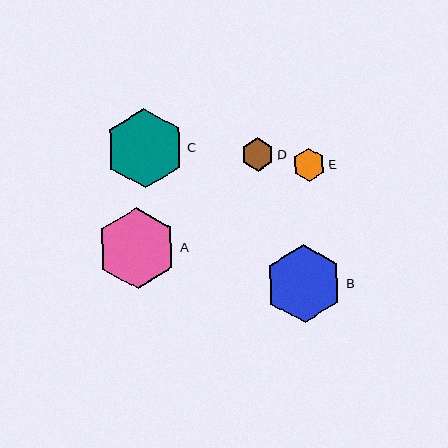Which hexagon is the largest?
Hexagon A is the largest with a size of approximately 80 pixels.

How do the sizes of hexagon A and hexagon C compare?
Hexagon A and hexagon C are approximately the same size.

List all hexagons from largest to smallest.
From largest to smallest: A, C, B, D, E.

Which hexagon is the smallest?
Hexagon E is the smallest with a size of approximately 33 pixels.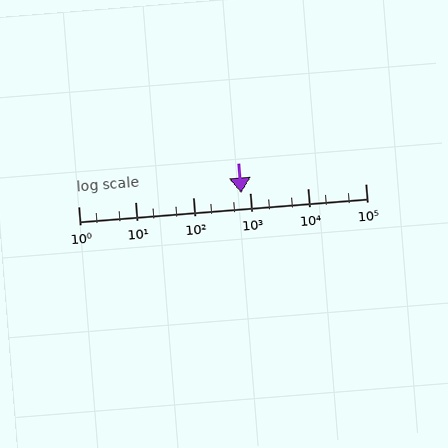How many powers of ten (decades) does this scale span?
The scale spans 5 decades, from 1 to 100000.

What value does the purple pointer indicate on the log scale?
The pointer indicates approximately 700.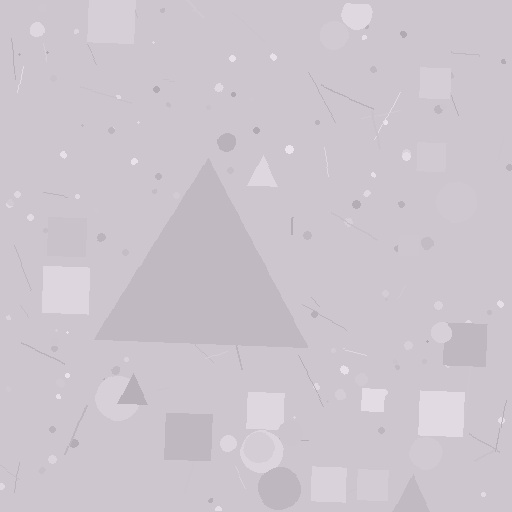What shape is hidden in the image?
A triangle is hidden in the image.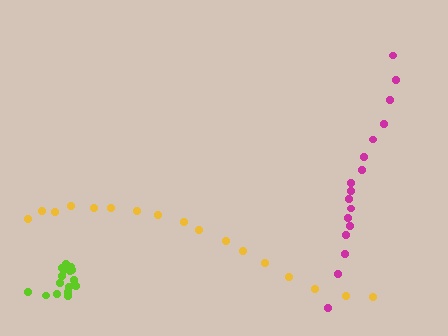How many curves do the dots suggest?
There are 3 distinct paths.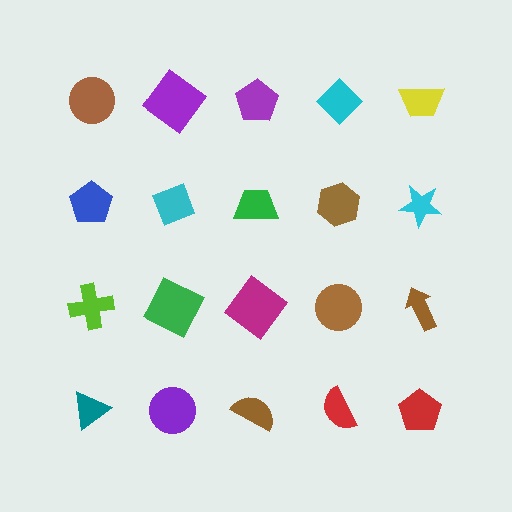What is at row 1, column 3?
A purple pentagon.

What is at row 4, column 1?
A teal triangle.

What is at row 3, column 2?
A green square.